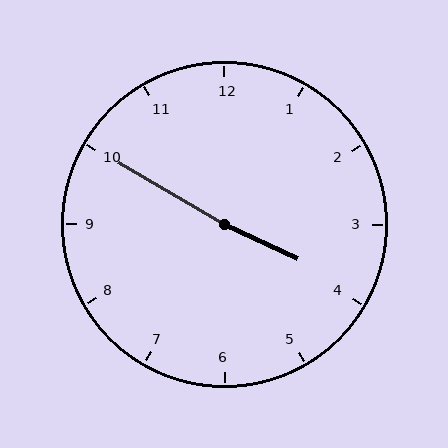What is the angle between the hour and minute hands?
Approximately 175 degrees.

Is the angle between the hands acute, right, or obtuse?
It is obtuse.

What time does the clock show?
3:50.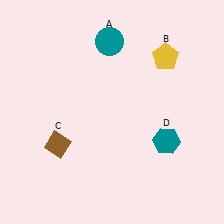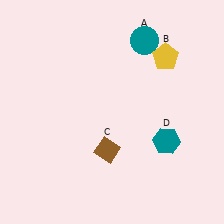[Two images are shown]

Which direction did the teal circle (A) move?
The teal circle (A) moved right.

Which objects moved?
The objects that moved are: the teal circle (A), the brown diamond (C).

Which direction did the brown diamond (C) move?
The brown diamond (C) moved right.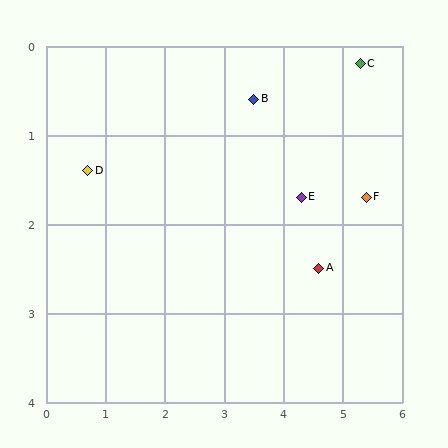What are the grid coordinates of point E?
Point E is at approximately (4.3, 1.7).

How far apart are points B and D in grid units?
Points B and D are about 2.9 grid units apart.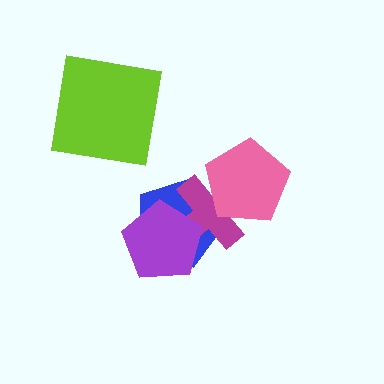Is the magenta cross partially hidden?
Yes, it is partially covered by another shape.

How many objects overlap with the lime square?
0 objects overlap with the lime square.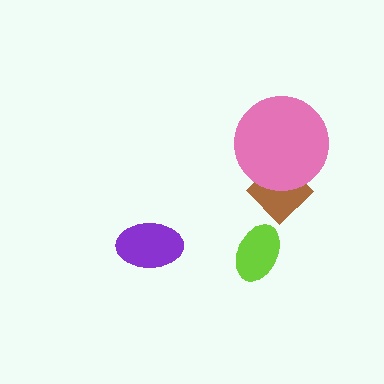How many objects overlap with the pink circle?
1 object overlaps with the pink circle.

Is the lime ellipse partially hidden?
No, no other shape covers it.